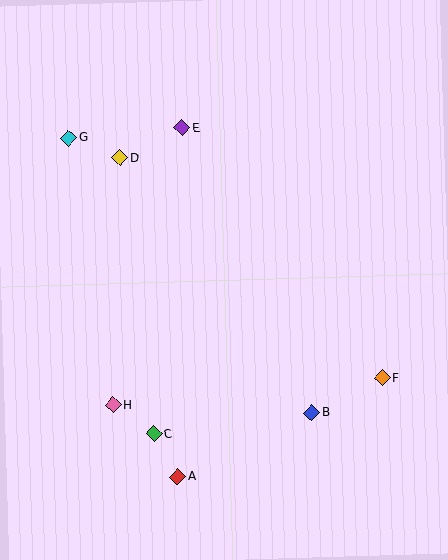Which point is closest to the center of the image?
Point E at (182, 128) is closest to the center.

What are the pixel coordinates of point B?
Point B is at (312, 413).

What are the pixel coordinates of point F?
Point F is at (382, 378).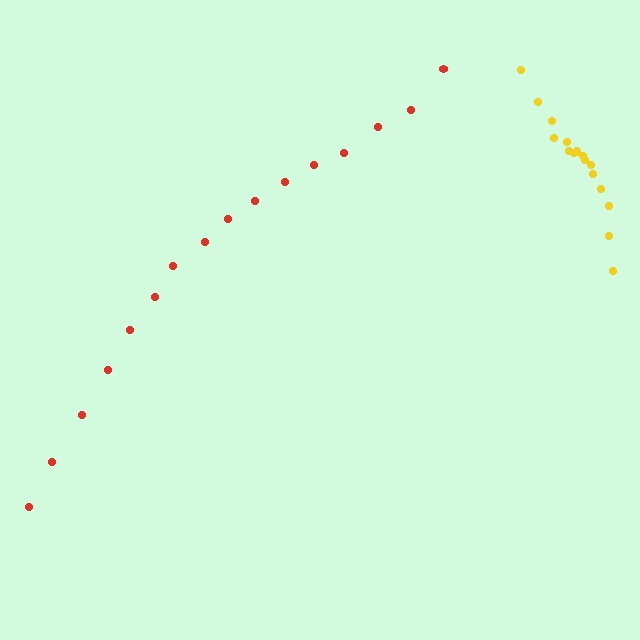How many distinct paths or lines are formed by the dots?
There are 2 distinct paths.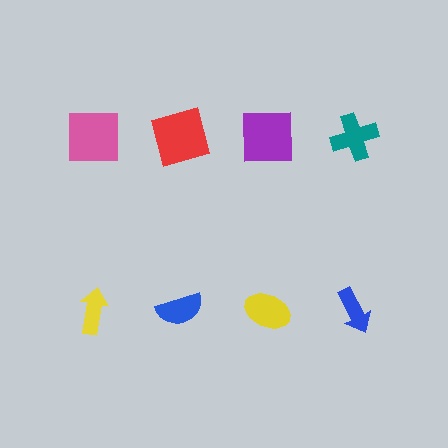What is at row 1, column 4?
A teal cross.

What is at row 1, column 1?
A pink square.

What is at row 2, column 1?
A yellow arrow.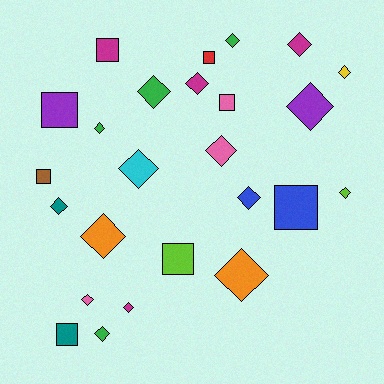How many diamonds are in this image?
There are 17 diamonds.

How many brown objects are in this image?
There is 1 brown object.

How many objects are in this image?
There are 25 objects.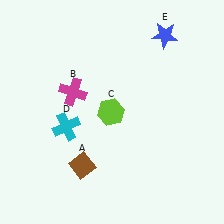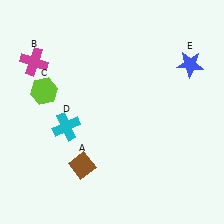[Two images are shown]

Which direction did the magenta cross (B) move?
The magenta cross (B) moved left.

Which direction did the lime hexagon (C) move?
The lime hexagon (C) moved left.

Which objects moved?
The objects that moved are: the magenta cross (B), the lime hexagon (C), the blue star (E).